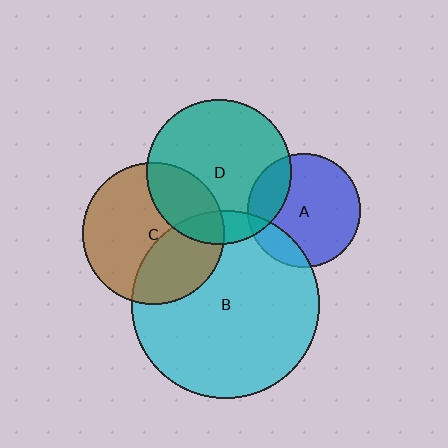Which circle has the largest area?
Circle B (cyan).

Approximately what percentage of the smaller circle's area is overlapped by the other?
Approximately 25%.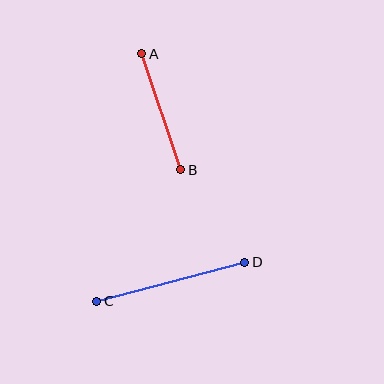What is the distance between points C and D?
The distance is approximately 153 pixels.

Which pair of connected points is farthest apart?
Points C and D are farthest apart.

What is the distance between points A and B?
The distance is approximately 122 pixels.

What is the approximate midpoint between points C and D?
The midpoint is at approximately (171, 282) pixels.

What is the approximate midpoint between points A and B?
The midpoint is at approximately (161, 112) pixels.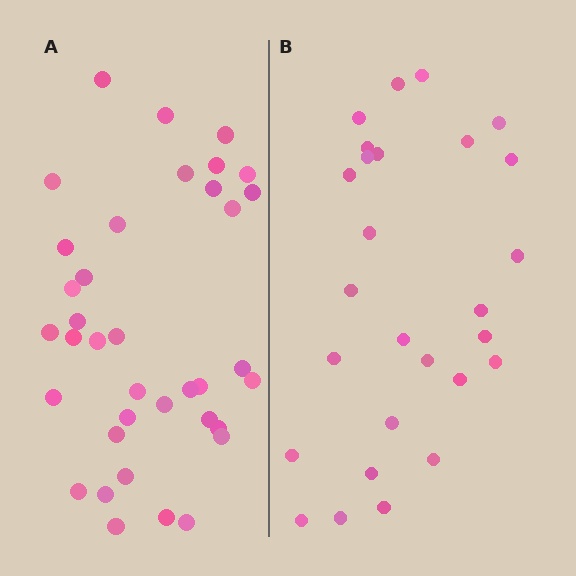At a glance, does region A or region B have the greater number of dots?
Region A (the left region) has more dots.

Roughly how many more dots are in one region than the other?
Region A has roughly 10 or so more dots than region B.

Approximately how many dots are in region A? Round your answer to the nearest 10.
About 40 dots. (The exact count is 37, which rounds to 40.)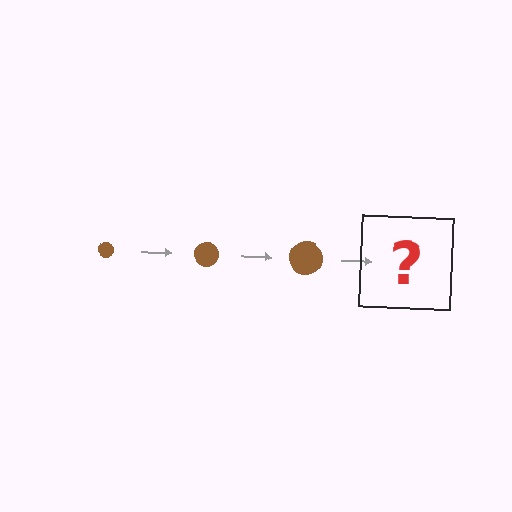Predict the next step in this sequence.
The next step is a brown circle, larger than the previous one.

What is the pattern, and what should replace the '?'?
The pattern is that the circle gets progressively larger each step. The '?' should be a brown circle, larger than the previous one.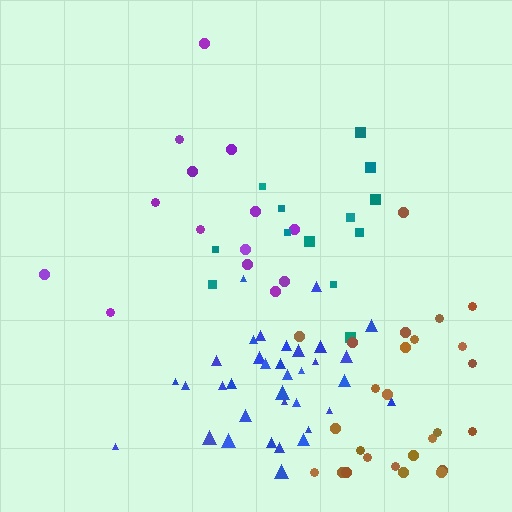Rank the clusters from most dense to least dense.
blue, brown, teal, purple.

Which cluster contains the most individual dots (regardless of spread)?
Blue (35).